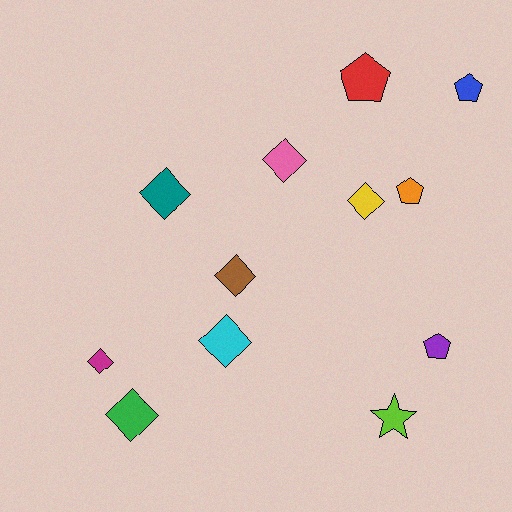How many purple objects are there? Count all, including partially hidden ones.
There is 1 purple object.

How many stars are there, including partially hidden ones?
There is 1 star.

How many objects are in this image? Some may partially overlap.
There are 12 objects.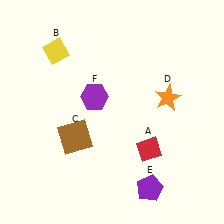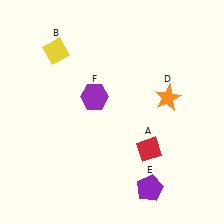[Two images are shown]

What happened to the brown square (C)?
The brown square (C) was removed in Image 2. It was in the bottom-left area of Image 1.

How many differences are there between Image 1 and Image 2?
There is 1 difference between the two images.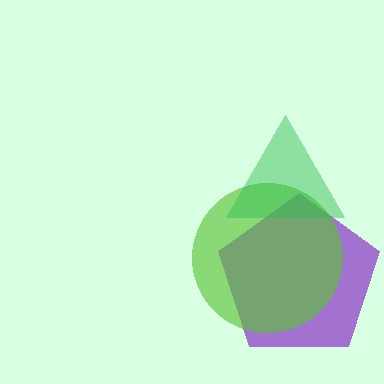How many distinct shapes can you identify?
There are 3 distinct shapes: a purple pentagon, a lime circle, a green triangle.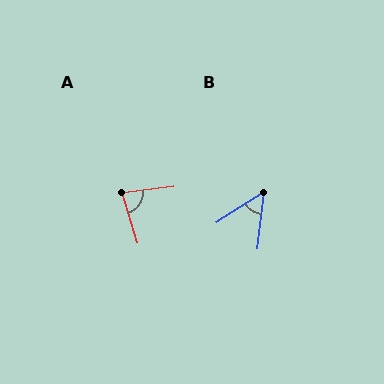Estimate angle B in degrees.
Approximately 51 degrees.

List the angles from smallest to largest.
B (51°), A (80°).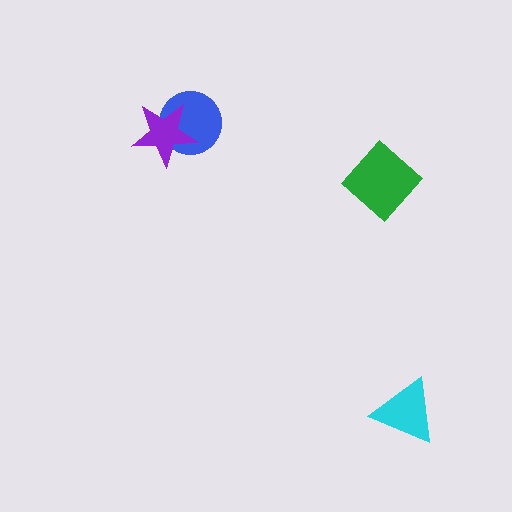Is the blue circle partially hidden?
Yes, it is partially covered by another shape.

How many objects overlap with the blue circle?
1 object overlaps with the blue circle.